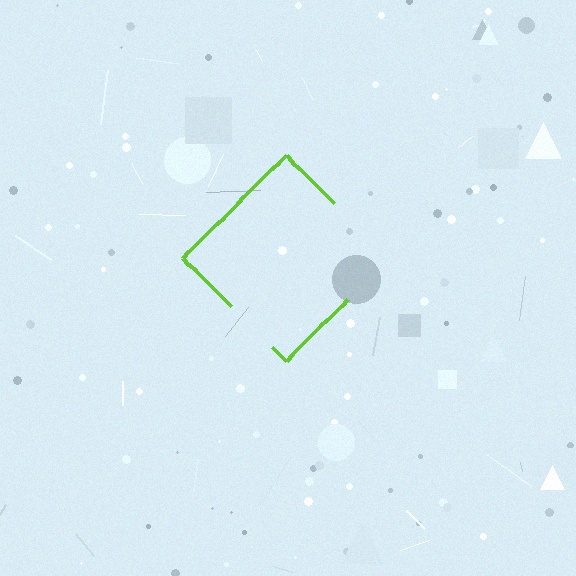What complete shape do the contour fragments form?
The contour fragments form a diamond.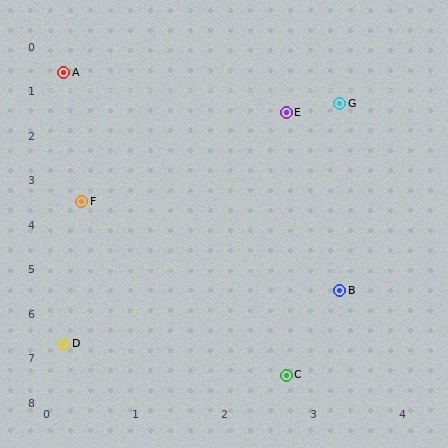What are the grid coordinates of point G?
Point G is at approximately (3.3, 1.3).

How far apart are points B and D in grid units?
Points B and D are about 3.3 grid units apart.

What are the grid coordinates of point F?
Point F is at approximately (0.4, 3.5).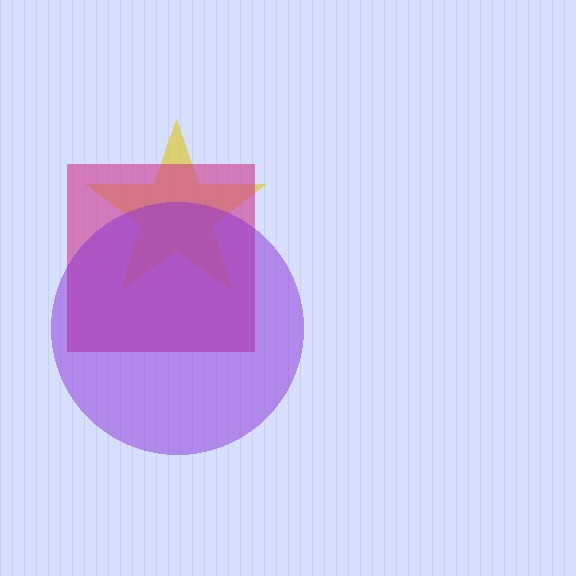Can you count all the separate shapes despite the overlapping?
Yes, there are 3 separate shapes.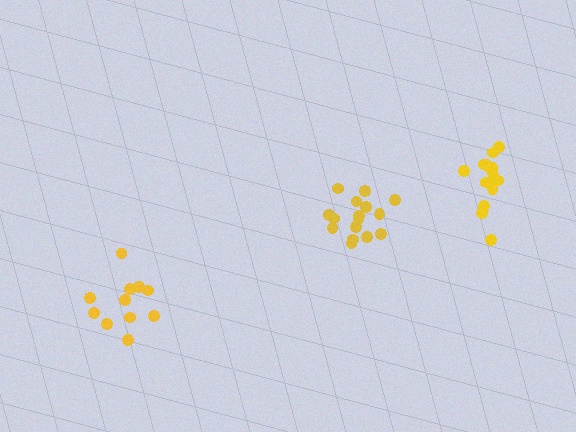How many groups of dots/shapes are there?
There are 3 groups.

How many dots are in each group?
Group 1: 16 dots, Group 2: 14 dots, Group 3: 11 dots (41 total).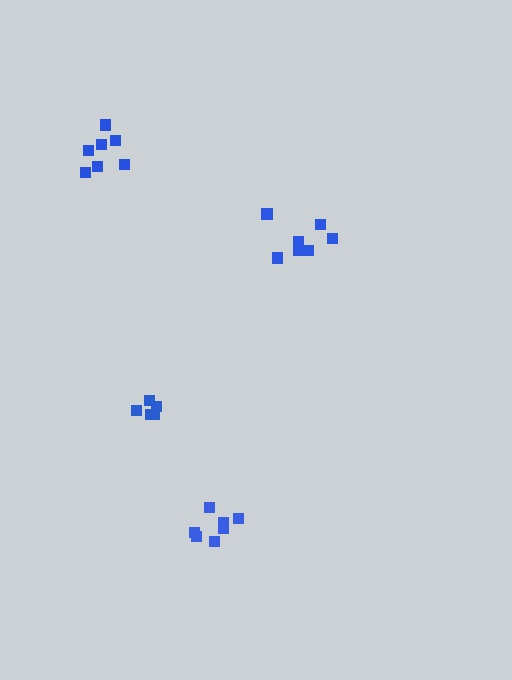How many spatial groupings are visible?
There are 4 spatial groupings.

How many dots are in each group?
Group 1: 7 dots, Group 2: 7 dots, Group 3: 7 dots, Group 4: 5 dots (26 total).